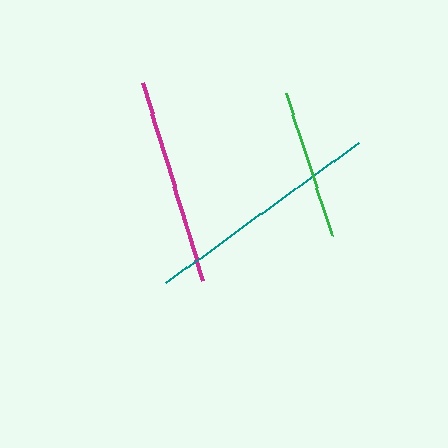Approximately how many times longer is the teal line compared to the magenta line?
The teal line is approximately 1.2 times the length of the magenta line.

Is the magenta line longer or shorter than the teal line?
The teal line is longer than the magenta line.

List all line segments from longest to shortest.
From longest to shortest: teal, magenta, green.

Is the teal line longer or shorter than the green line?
The teal line is longer than the green line.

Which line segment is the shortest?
The green line is the shortest at approximately 150 pixels.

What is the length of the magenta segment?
The magenta segment is approximately 206 pixels long.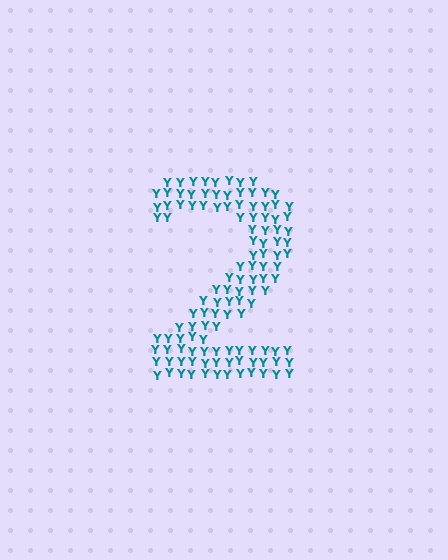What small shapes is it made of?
It is made of small letter Y's.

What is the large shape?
The large shape is the digit 2.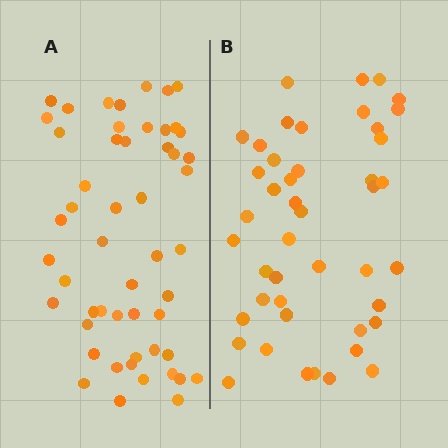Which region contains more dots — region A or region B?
Region A (the left region) has more dots.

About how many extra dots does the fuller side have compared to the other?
Region A has roughly 8 or so more dots than region B.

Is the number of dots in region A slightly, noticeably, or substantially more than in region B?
Region A has only slightly more — the two regions are fairly close. The ratio is roughly 1.2 to 1.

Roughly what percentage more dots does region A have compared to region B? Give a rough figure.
About 15% more.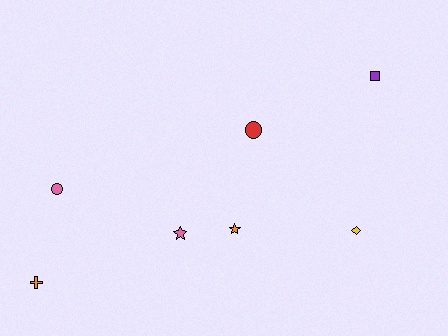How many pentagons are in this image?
There are no pentagons.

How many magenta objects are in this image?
There are no magenta objects.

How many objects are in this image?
There are 7 objects.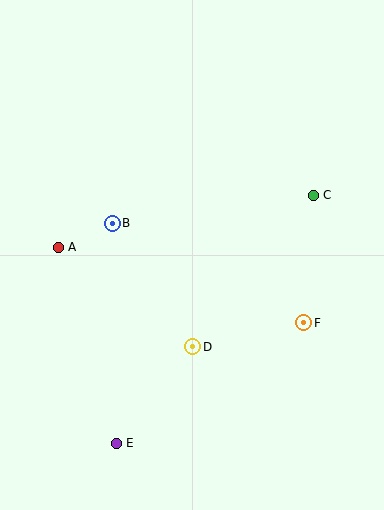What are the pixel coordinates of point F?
Point F is at (304, 323).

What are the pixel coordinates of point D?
Point D is at (193, 347).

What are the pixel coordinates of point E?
Point E is at (116, 443).